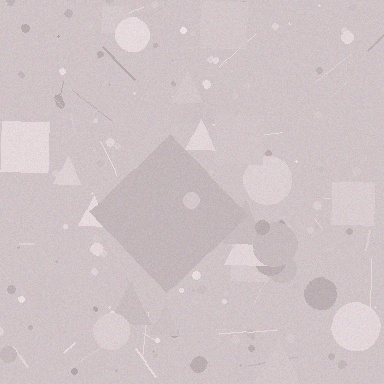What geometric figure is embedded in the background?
A diamond is embedded in the background.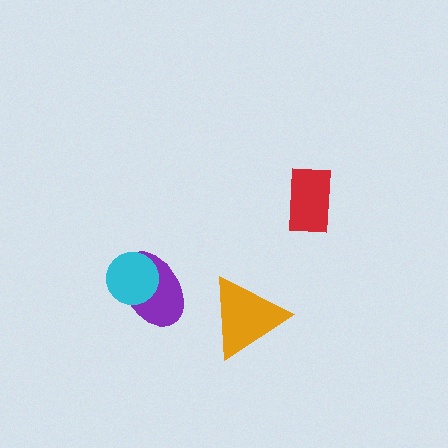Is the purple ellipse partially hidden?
Yes, it is partially covered by another shape.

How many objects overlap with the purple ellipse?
1 object overlaps with the purple ellipse.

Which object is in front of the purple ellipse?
The cyan circle is in front of the purple ellipse.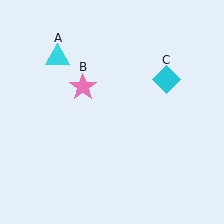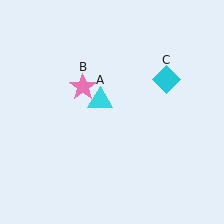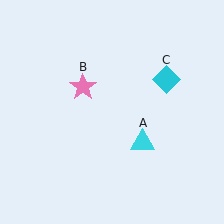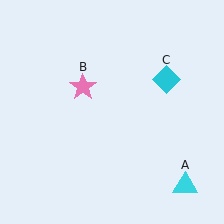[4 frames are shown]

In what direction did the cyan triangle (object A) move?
The cyan triangle (object A) moved down and to the right.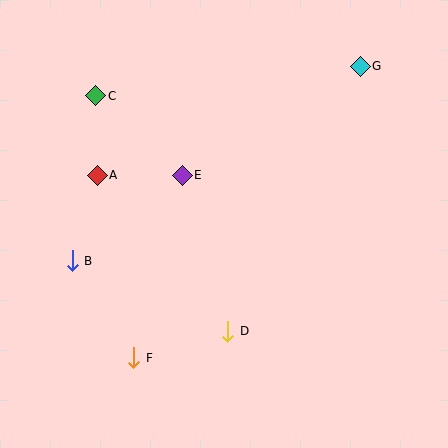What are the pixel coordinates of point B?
Point B is at (72, 261).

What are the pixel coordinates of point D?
Point D is at (228, 331).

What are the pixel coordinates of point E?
Point E is at (182, 175).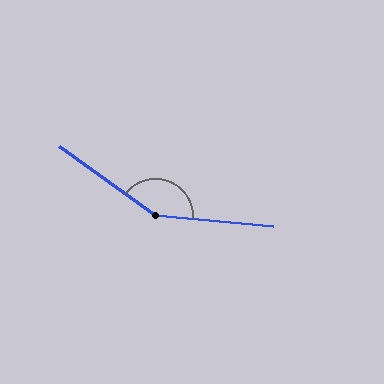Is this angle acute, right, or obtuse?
It is obtuse.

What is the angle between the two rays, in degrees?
Approximately 149 degrees.